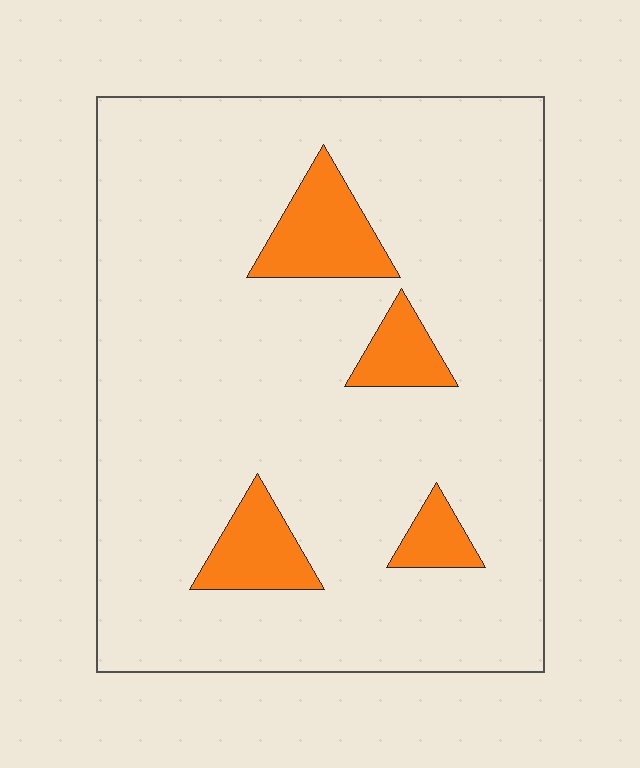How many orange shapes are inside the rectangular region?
4.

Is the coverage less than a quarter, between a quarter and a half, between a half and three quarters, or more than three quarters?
Less than a quarter.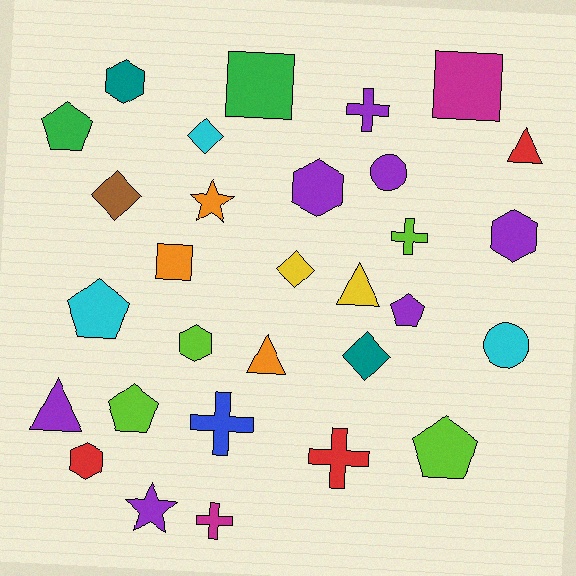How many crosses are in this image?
There are 5 crosses.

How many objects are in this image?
There are 30 objects.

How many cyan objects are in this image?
There are 3 cyan objects.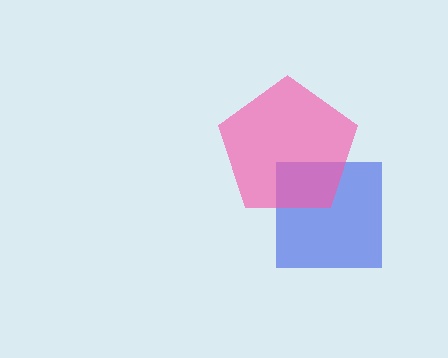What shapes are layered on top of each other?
The layered shapes are: a blue square, a pink pentagon.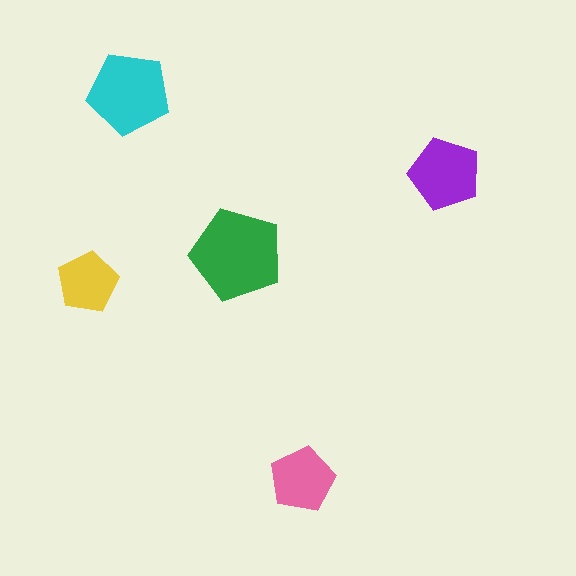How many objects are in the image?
There are 5 objects in the image.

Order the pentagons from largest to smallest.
the green one, the cyan one, the purple one, the pink one, the yellow one.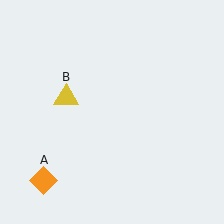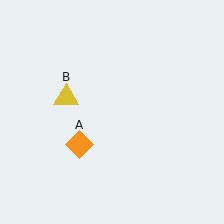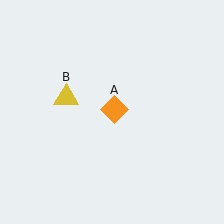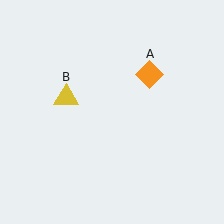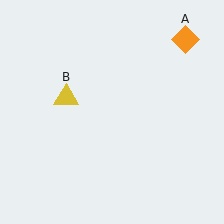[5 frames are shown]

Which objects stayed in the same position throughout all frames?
Yellow triangle (object B) remained stationary.